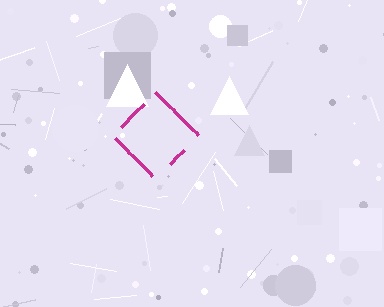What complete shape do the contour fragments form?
The contour fragments form a diamond.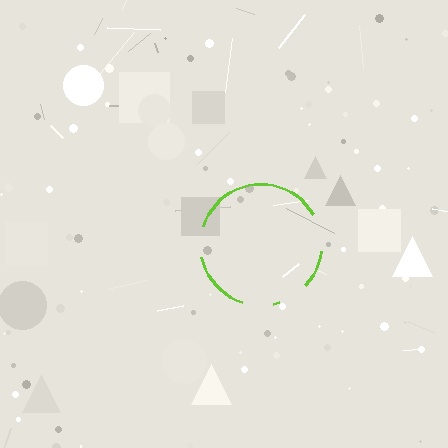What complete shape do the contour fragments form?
The contour fragments form a circle.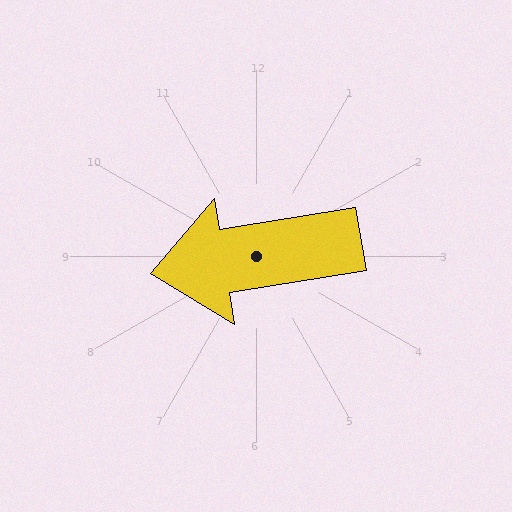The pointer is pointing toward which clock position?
Roughly 9 o'clock.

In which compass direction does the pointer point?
West.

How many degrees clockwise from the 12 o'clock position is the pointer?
Approximately 261 degrees.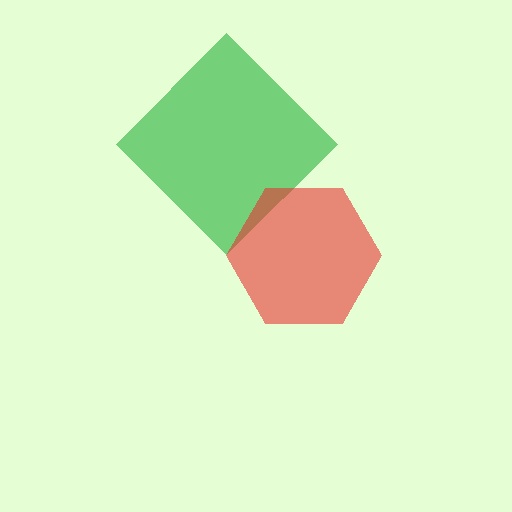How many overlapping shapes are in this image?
There are 2 overlapping shapes in the image.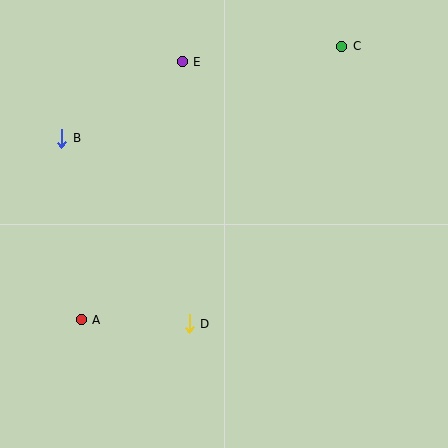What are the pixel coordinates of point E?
Point E is at (182, 62).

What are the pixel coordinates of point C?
Point C is at (342, 46).